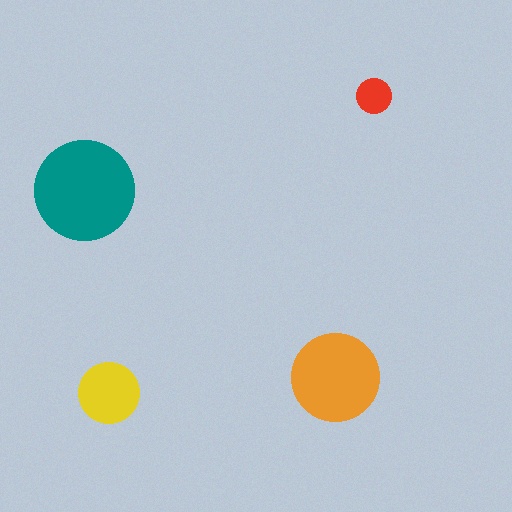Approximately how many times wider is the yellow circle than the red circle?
About 1.5 times wider.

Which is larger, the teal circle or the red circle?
The teal one.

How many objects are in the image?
There are 4 objects in the image.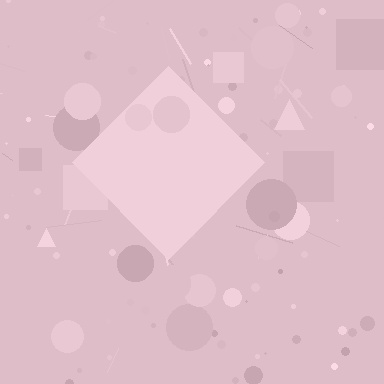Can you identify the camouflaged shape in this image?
The camouflaged shape is a diamond.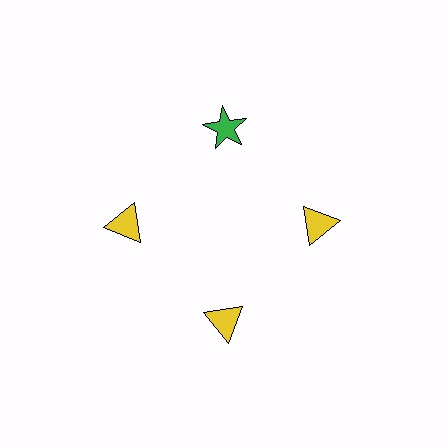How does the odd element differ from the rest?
It differs in both color (green instead of yellow) and shape (star instead of triangle).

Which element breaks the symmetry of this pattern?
The green star at roughly the 12 o'clock position breaks the symmetry. All other shapes are yellow triangles.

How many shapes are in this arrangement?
There are 4 shapes arranged in a ring pattern.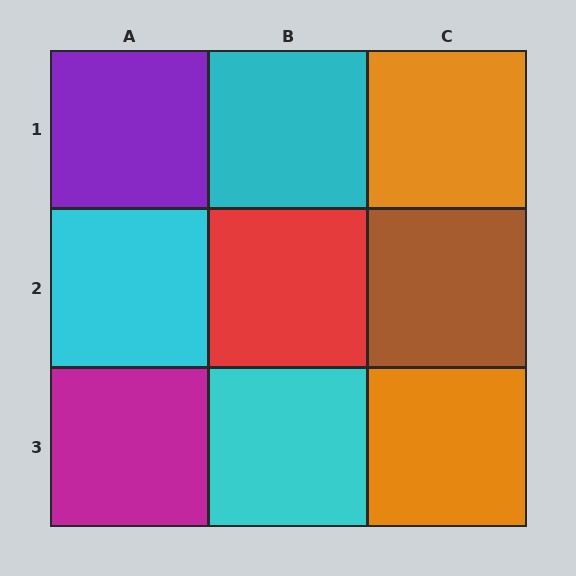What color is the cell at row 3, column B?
Cyan.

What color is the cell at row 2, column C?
Brown.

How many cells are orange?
2 cells are orange.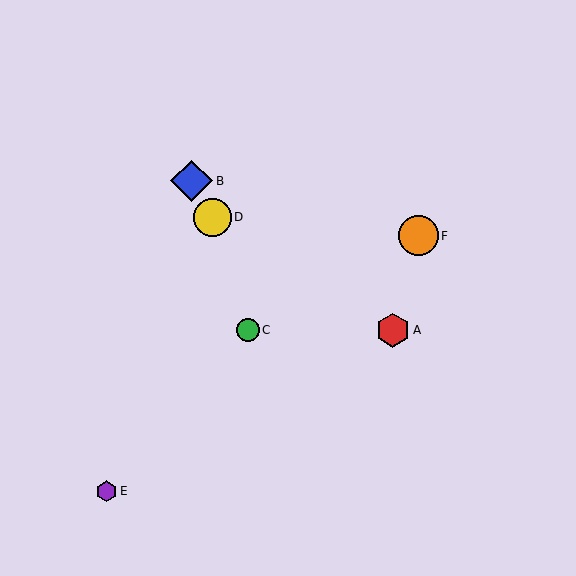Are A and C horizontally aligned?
Yes, both are at y≈330.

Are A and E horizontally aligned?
No, A is at y≈330 and E is at y≈491.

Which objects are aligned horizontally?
Objects A, C are aligned horizontally.